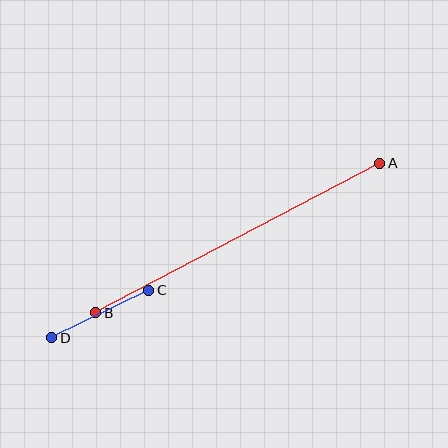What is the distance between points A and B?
The distance is approximately 321 pixels.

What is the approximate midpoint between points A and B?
The midpoint is at approximately (238, 238) pixels.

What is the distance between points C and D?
The distance is approximately 108 pixels.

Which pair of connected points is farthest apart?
Points A and B are farthest apart.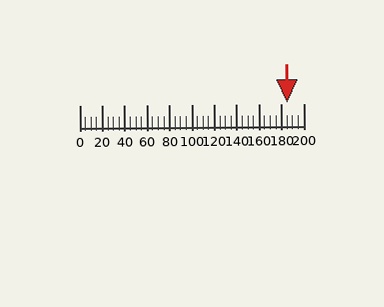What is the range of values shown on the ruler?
The ruler shows values from 0 to 200.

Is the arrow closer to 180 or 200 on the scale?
The arrow is closer to 180.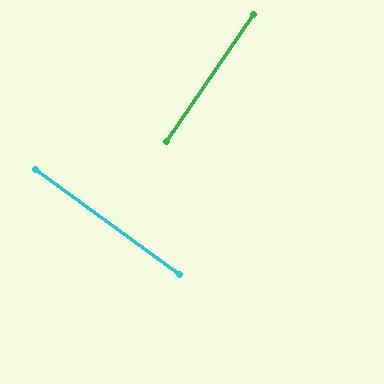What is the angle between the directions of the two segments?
Approximately 88 degrees.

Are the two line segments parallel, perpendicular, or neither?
Perpendicular — they meet at approximately 88°.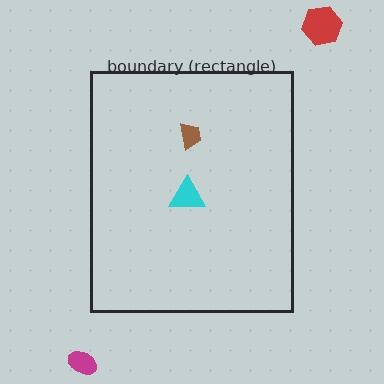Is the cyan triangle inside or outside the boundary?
Inside.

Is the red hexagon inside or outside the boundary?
Outside.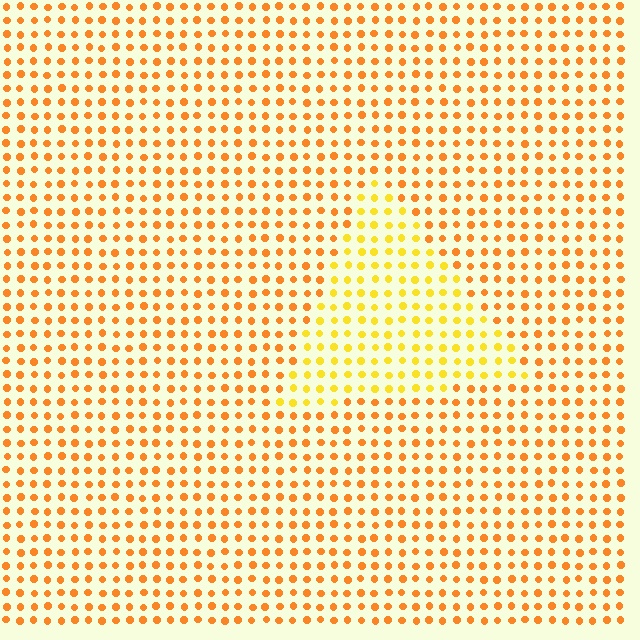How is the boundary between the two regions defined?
The boundary is defined purely by a slight shift in hue (about 26 degrees). Spacing, size, and orientation are identical on both sides.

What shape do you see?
I see a triangle.